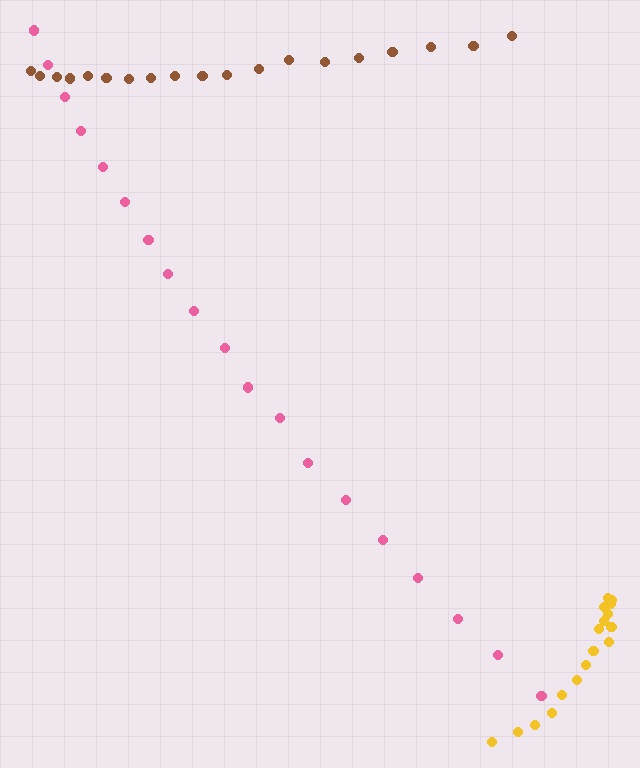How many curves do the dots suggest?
There are 3 distinct paths.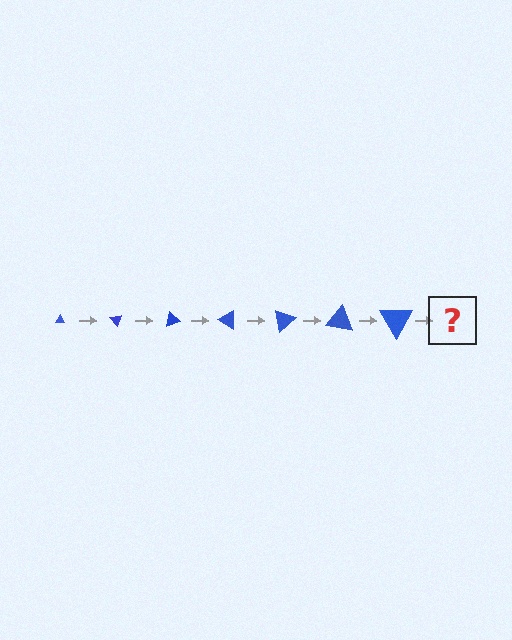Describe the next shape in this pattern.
It should be a triangle, larger than the previous one and rotated 350 degrees from the start.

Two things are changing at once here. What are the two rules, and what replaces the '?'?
The two rules are that the triangle grows larger each step and it rotates 50 degrees each step. The '?' should be a triangle, larger than the previous one and rotated 350 degrees from the start.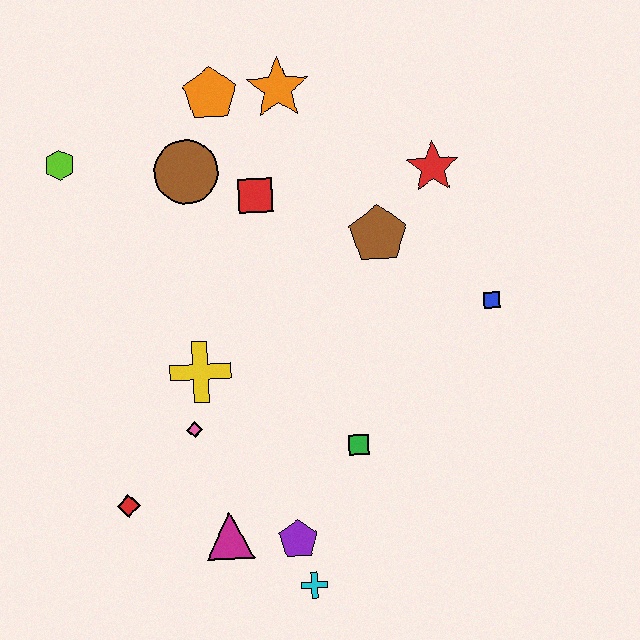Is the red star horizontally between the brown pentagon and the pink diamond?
No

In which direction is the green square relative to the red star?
The green square is below the red star.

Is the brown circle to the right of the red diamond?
Yes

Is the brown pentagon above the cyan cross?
Yes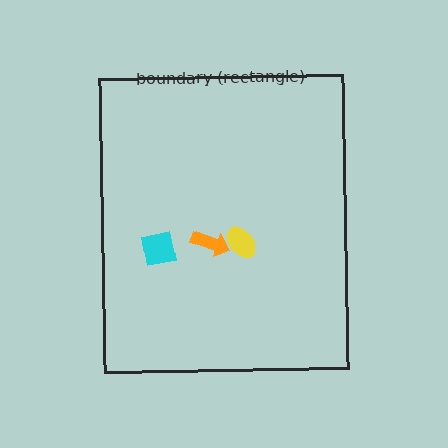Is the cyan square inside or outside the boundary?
Inside.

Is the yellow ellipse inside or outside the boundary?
Inside.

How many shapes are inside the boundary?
3 inside, 0 outside.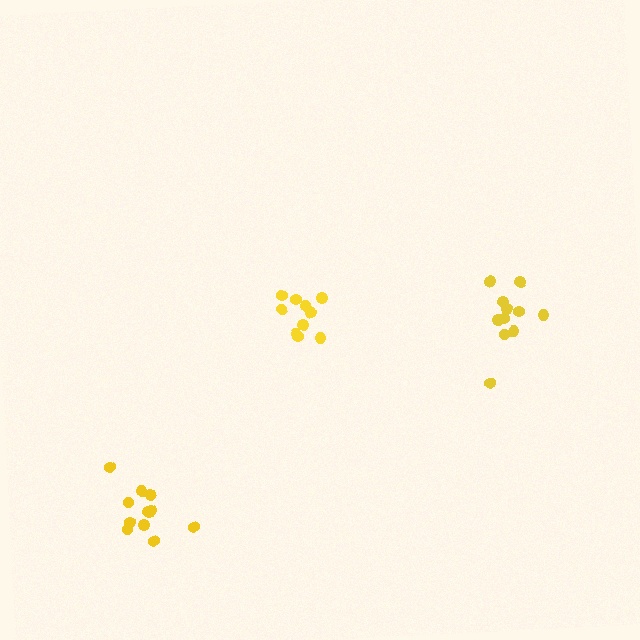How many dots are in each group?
Group 1: 11 dots, Group 2: 10 dots, Group 3: 11 dots (32 total).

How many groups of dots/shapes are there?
There are 3 groups.